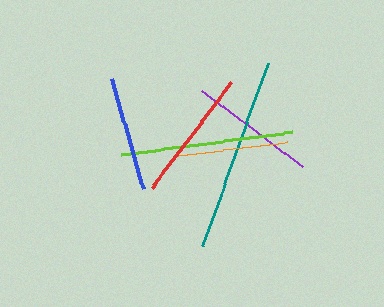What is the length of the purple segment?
The purple segment is approximately 126 pixels long.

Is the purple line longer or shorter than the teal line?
The teal line is longer than the purple line.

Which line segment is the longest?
The teal line is the longest at approximately 194 pixels.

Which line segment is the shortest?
The orange line is the shortest at approximately 109 pixels.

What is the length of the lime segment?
The lime segment is approximately 172 pixels long.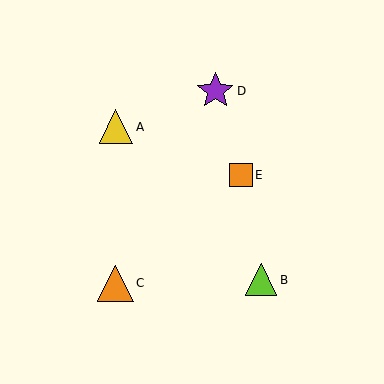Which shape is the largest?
The purple star (labeled D) is the largest.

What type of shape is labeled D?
Shape D is a purple star.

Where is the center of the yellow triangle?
The center of the yellow triangle is at (116, 127).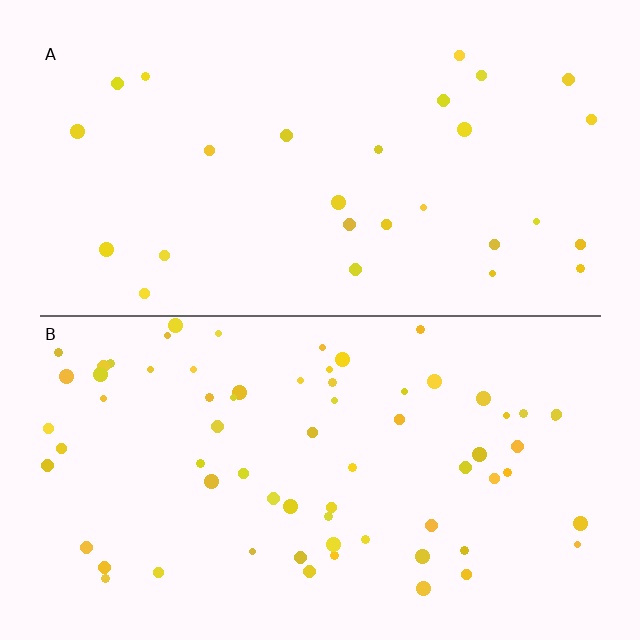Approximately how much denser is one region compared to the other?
Approximately 2.5× — region B over region A.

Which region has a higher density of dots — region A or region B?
B (the bottom).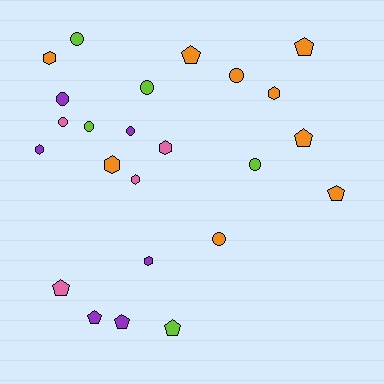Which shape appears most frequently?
Circle, with 9 objects.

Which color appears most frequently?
Orange, with 9 objects.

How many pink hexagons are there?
There are 2 pink hexagons.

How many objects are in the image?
There are 24 objects.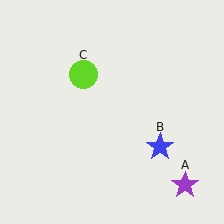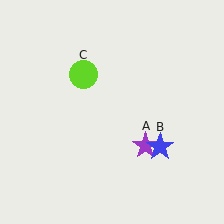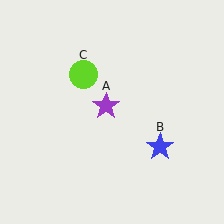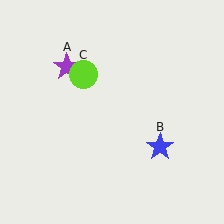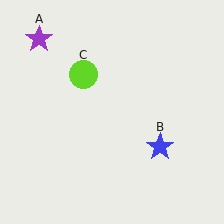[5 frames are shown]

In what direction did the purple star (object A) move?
The purple star (object A) moved up and to the left.